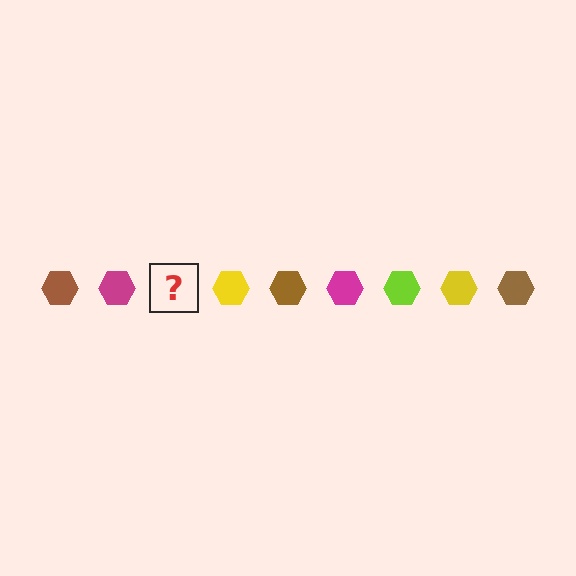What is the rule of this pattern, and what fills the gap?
The rule is that the pattern cycles through brown, magenta, lime, yellow hexagons. The gap should be filled with a lime hexagon.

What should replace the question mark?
The question mark should be replaced with a lime hexagon.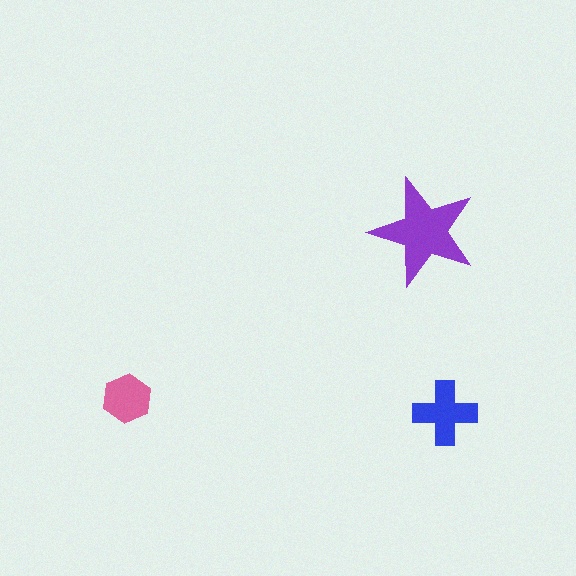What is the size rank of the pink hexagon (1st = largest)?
3rd.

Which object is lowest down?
The blue cross is bottommost.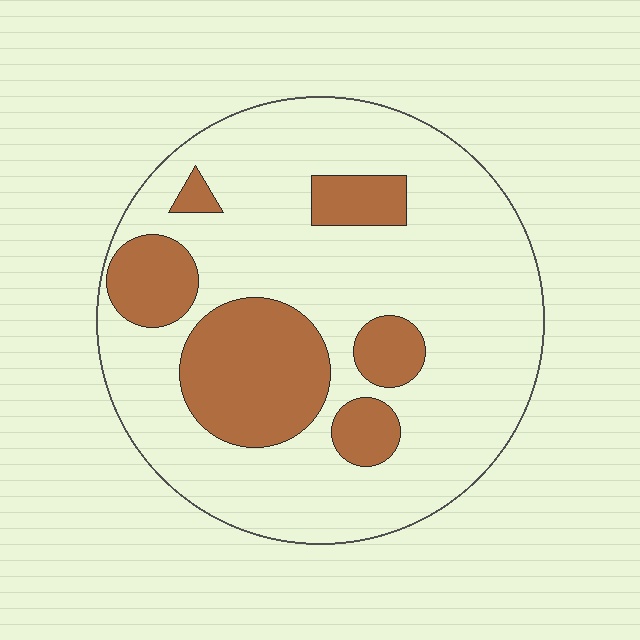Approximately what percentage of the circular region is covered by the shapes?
Approximately 25%.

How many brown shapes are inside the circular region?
6.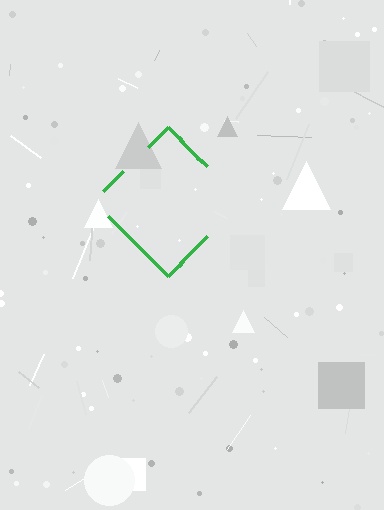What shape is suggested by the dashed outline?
The dashed outline suggests a diamond.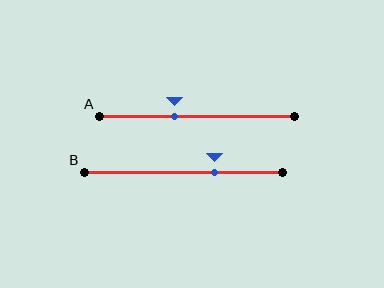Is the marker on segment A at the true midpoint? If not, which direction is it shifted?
No, the marker on segment A is shifted to the left by about 12% of the segment length.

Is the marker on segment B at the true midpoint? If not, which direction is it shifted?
No, the marker on segment B is shifted to the right by about 16% of the segment length.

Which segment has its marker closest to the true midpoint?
Segment A has its marker closest to the true midpoint.